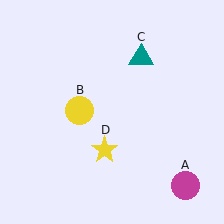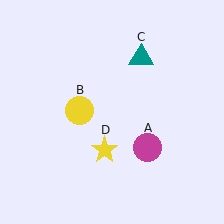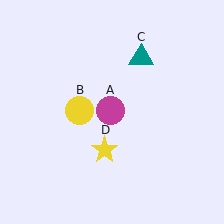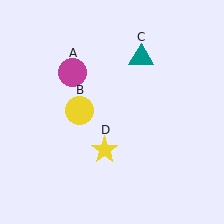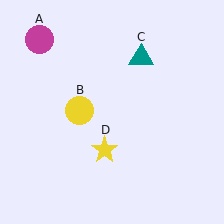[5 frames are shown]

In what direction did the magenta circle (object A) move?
The magenta circle (object A) moved up and to the left.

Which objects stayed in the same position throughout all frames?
Yellow circle (object B) and teal triangle (object C) and yellow star (object D) remained stationary.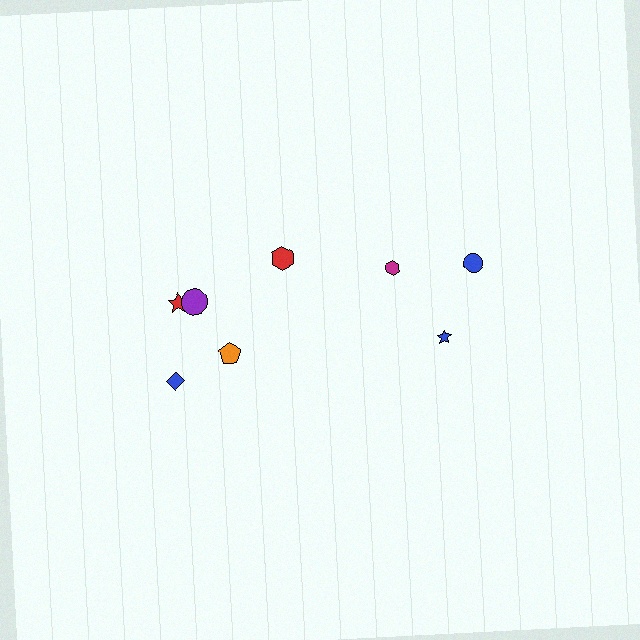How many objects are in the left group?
There are 6 objects.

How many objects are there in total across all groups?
There are 9 objects.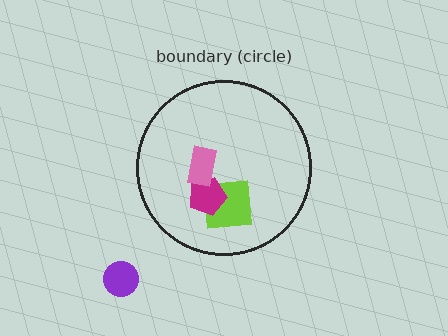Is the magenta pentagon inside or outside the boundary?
Inside.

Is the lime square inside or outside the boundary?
Inside.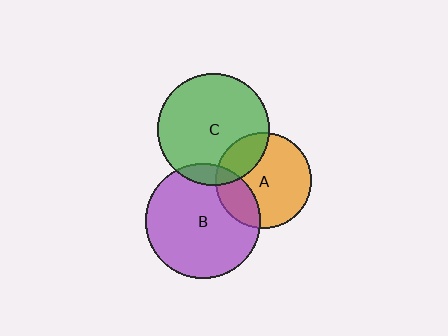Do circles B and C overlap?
Yes.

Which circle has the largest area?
Circle B (purple).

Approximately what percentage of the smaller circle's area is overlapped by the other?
Approximately 10%.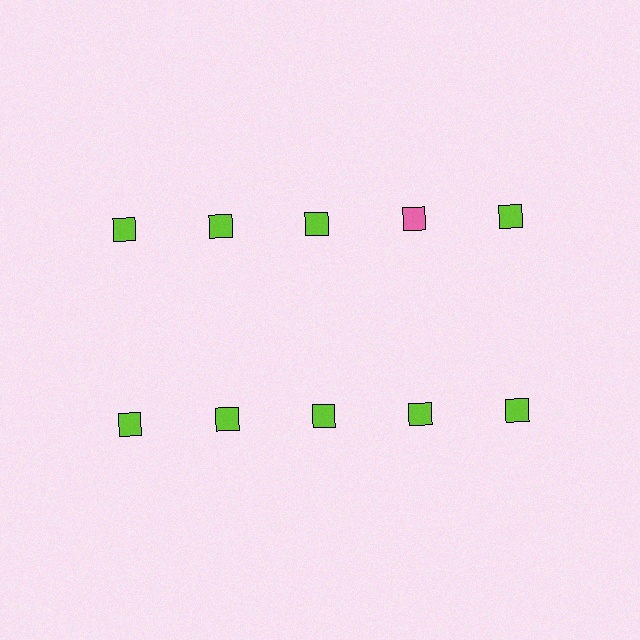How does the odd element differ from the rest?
It has a different color: pink instead of lime.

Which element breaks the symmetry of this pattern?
The pink square in the top row, second from right column breaks the symmetry. All other shapes are lime squares.